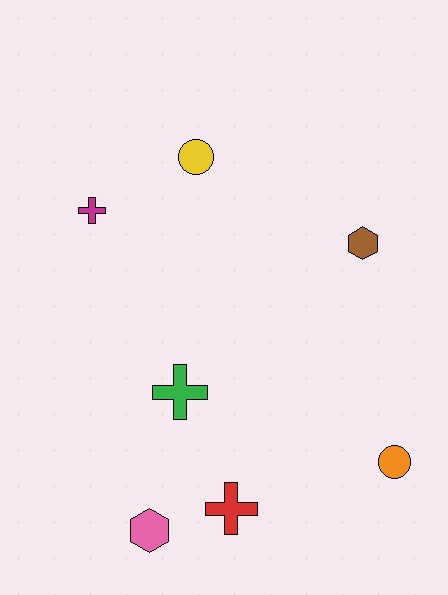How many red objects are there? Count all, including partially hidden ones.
There is 1 red object.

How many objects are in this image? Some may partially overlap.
There are 7 objects.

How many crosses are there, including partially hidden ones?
There are 3 crosses.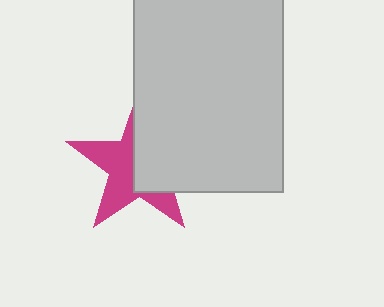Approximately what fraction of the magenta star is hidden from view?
Roughly 48% of the magenta star is hidden behind the light gray rectangle.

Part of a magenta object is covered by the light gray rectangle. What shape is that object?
It is a star.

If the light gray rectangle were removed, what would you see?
You would see the complete magenta star.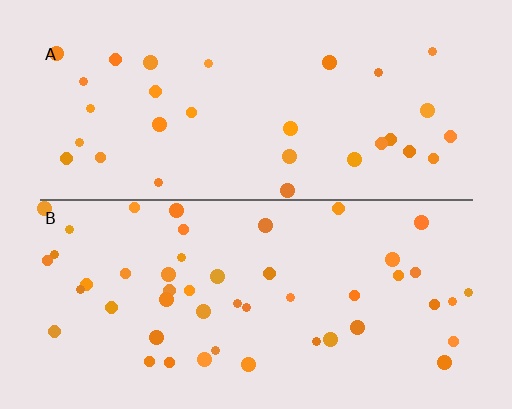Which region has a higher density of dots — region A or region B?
B (the bottom).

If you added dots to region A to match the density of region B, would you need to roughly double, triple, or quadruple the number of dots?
Approximately double.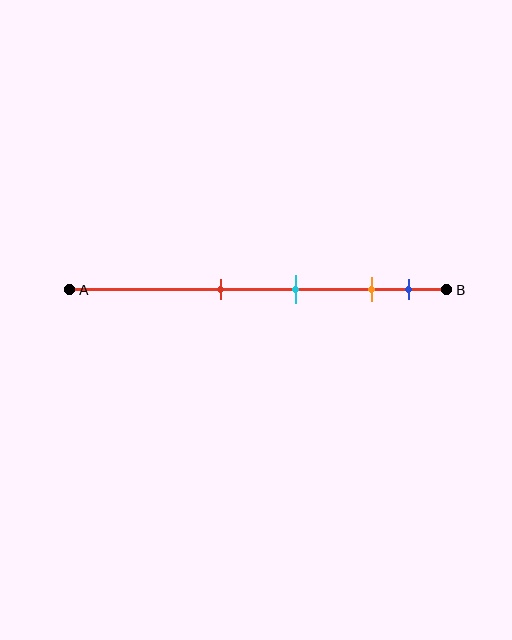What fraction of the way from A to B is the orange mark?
The orange mark is approximately 80% (0.8) of the way from A to B.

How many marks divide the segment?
There are 4 marks dividing the segment.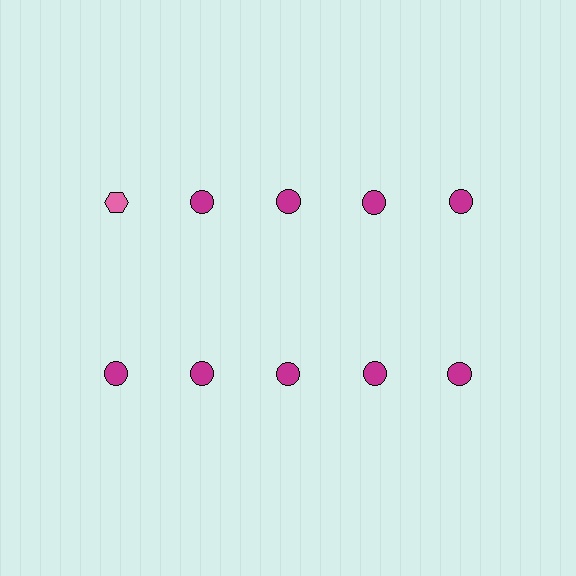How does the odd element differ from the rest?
It differs in both color (pink instead of magenta) and shape (hexagon instead of circle).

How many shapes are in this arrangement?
There are 10 shapes arranged in a grid pattern.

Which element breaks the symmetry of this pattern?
The pink hexagon in the top row, leftmost column breaks the symmetry. All other shapes are magenta circles.